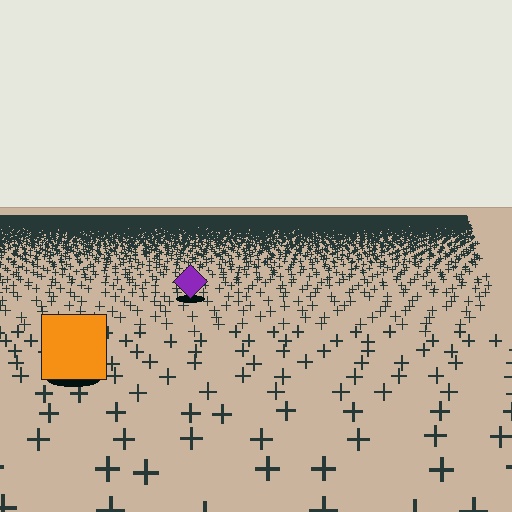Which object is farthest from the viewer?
The purple diamond is farthest from the viewer. It appears smaller and the ground texture around it is denser.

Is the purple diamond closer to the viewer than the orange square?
No. The orange square is closer — you can tell from the texture gradient: the ground texture is coarser near it.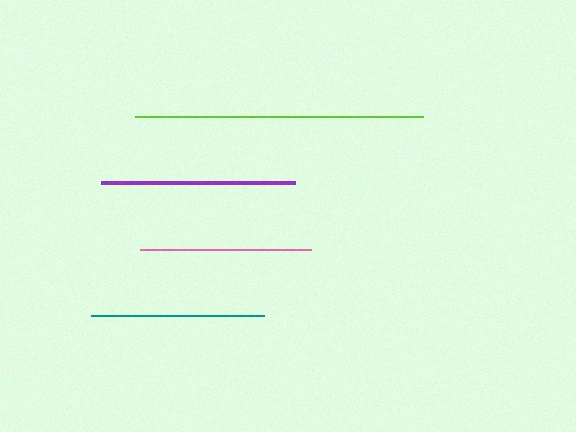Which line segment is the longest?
The lime line is the longest at approximately 289 pixels.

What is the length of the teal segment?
The teal segment is approximately 173 pixels long.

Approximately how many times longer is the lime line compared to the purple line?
The lime line is approximately 1.5 times the length of the purple line.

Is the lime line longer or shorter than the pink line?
The lime line is longer than the pink line.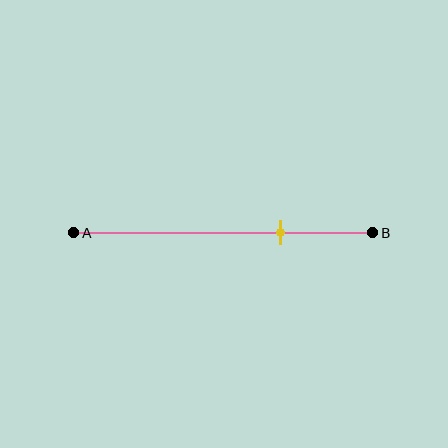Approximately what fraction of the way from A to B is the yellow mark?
The yellow mark is approximately 70% of the way from A to B.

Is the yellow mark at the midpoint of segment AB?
No, the mark is at about 70% from A, not at the 50% midpoint.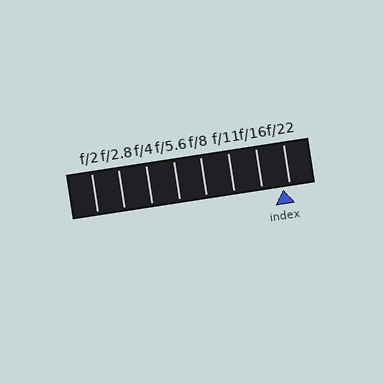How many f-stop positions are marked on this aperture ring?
There are 8 f-stop positions marked.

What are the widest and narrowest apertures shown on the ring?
The widest aperture shown is f/2 and the narrowest is f/22.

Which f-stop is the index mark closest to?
The index mark is closest to f/22.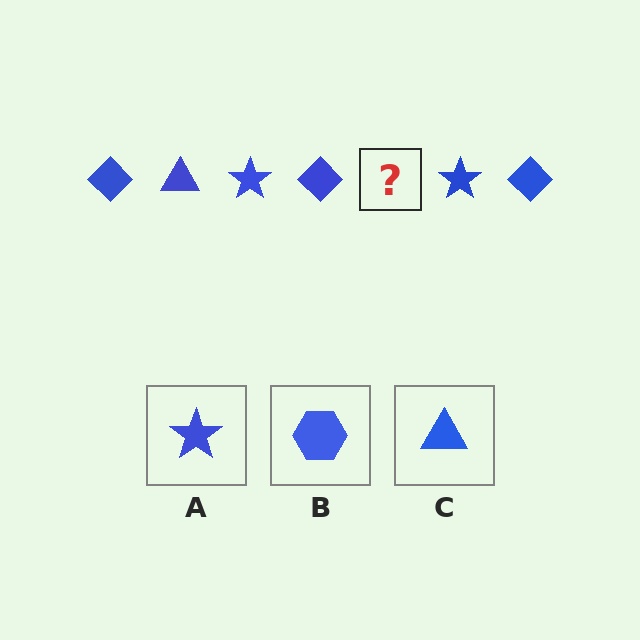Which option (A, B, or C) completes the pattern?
C.